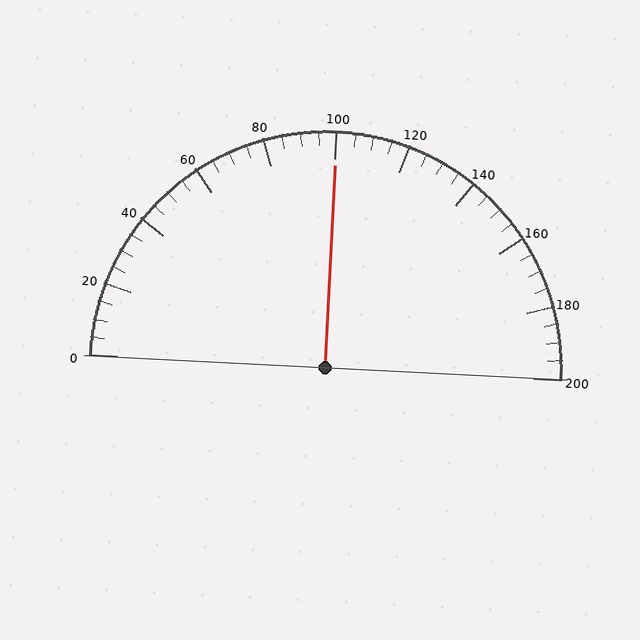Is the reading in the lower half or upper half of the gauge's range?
The reading is in the upper half of the range (0 to 200).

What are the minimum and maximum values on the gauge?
The gauge ranges from 0 to 200.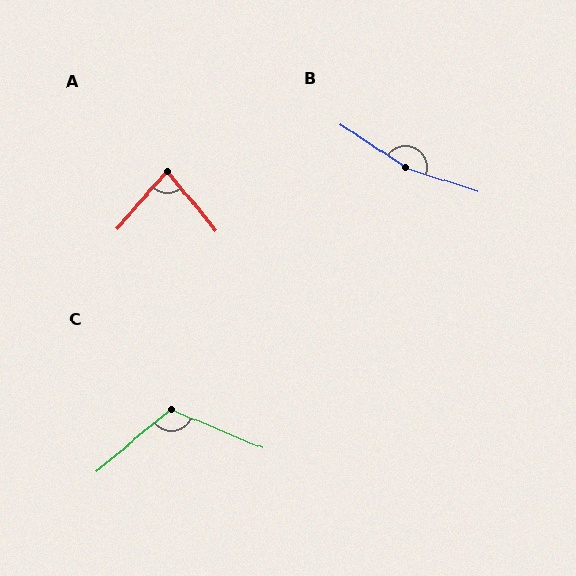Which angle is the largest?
B, at approximately 165 degrees.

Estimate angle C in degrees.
Approximately 118 degrees.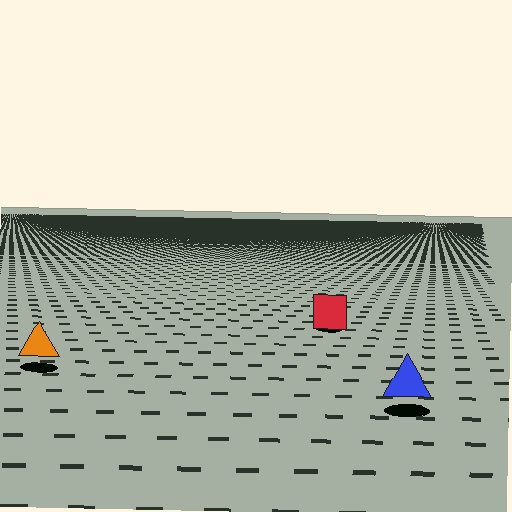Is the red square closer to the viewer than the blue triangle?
No. The blue triangle is closer — you can tell from the texture gradient: the ground texture is coarser near it.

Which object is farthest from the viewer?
The red square is farthest from the viewer. It appears smaller and the ground texture around it is denser.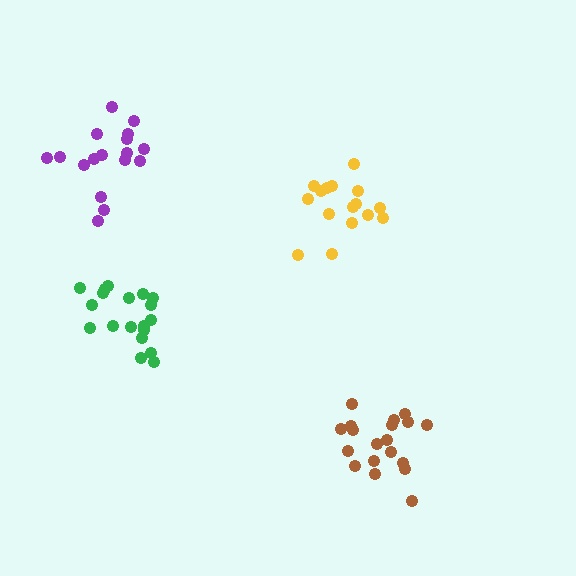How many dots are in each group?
Group 1: 19 dots, Group 2: 16 dots, Group 3: 19 dots, Group 4: 17 dots (71 total).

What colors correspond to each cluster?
The clusters are colored: brown, yellow, green, purple.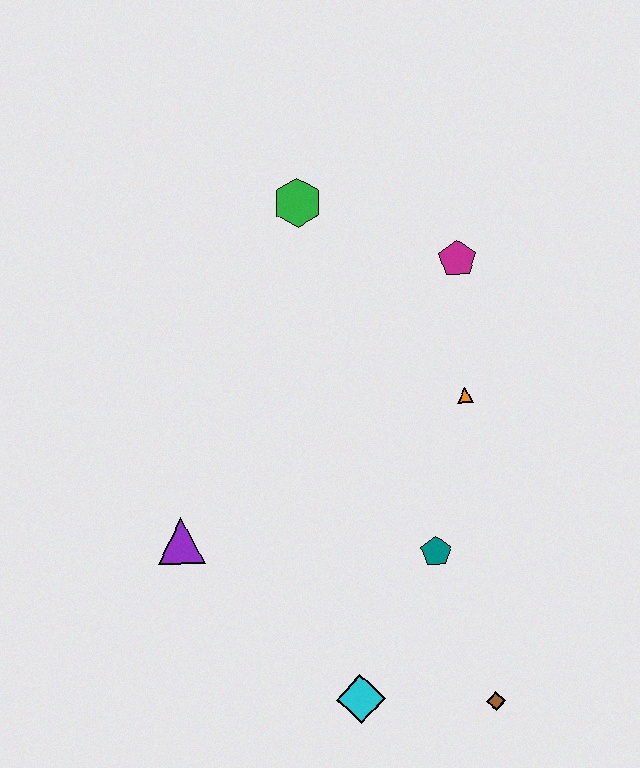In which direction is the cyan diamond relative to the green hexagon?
The cyan diamond is below the green hexagon.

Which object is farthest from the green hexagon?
The brown diamond is farthest from the green hexagon.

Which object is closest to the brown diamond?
The cyan diamond is closest to the brown diamond.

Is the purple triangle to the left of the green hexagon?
Yes